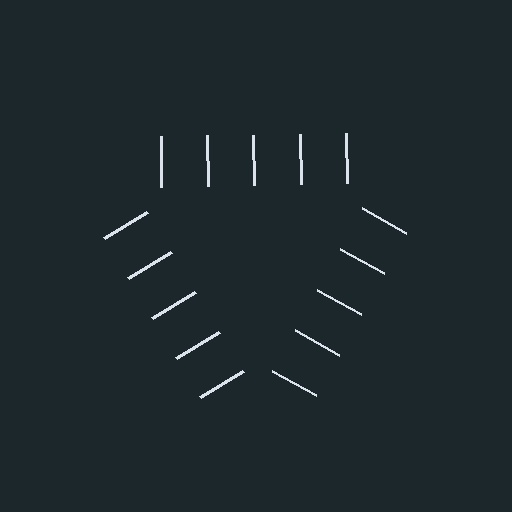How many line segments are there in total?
15 — 5 along each of the 3 edges.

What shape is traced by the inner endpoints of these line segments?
An illusory triangle — the line segments terminate on its edges but no continuous stroke is drawn.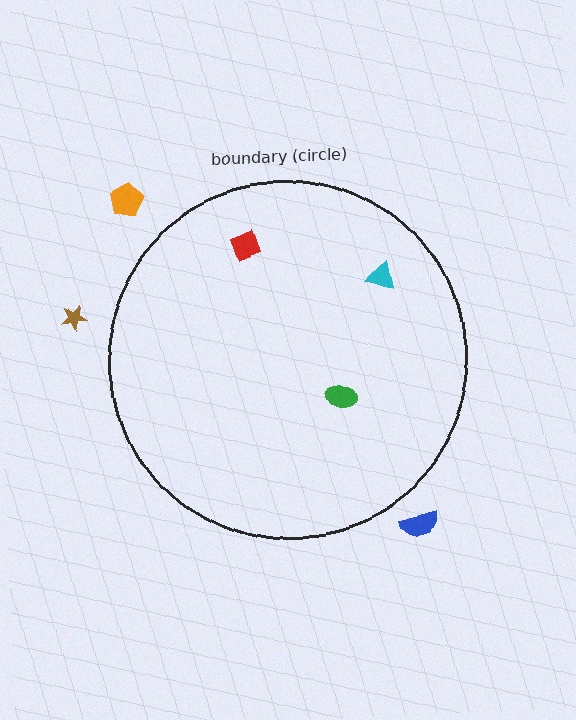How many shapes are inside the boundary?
3 inside, 3 outside.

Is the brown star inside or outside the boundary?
Outside.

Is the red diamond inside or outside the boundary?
Inside.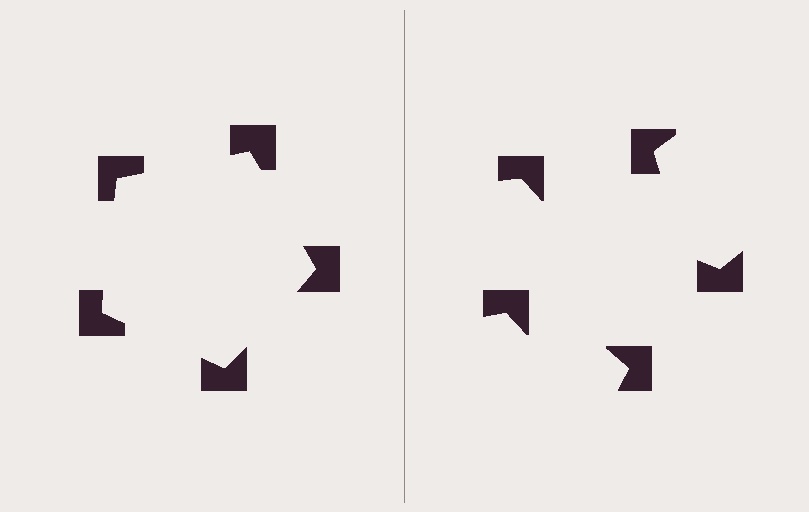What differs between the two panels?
The notched squares are positioned identically on both sides; only the wedge orientations differ. On the left they align to a pentagon; on the right they are misaligned.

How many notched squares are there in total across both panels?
10 — 5 on each side.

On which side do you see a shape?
An illusory pentagon appears on the left side. On the right side the wedge cuts are rotated, so no coherent shape forms.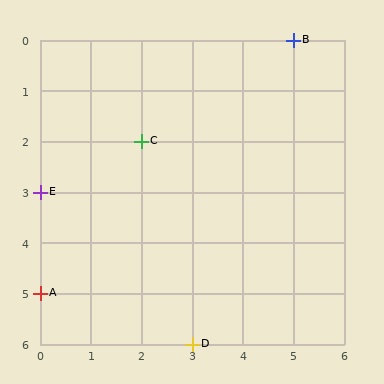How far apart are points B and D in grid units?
Points B and D are 2 columns and 6 rows apart (about 6.3 grid units diagonally).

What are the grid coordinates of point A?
Point A is at grid coordinates (0, 5).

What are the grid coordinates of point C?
Point C is at grid coordinates (2, 2).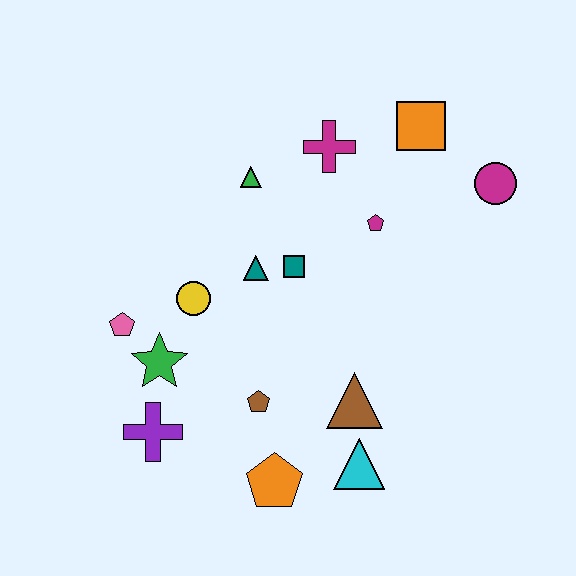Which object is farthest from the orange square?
The purple cross is farthest from the orange square.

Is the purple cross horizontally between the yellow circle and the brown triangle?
No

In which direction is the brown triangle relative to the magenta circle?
The brown triangle is below the magenta circle.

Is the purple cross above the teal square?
No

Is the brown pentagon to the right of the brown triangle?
No